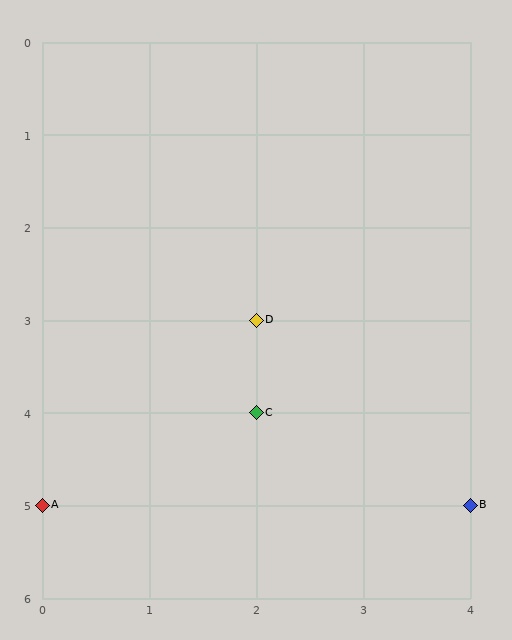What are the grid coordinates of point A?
Point A is at grid coordinates (0, 5).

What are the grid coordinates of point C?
Point C is at grid coordinates (2, 4).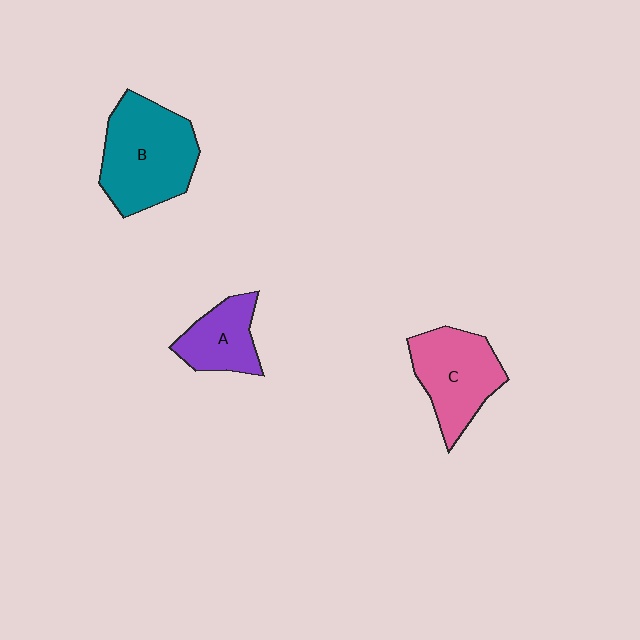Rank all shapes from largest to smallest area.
From largest to smallest: B (teal), C (pink), A (purple).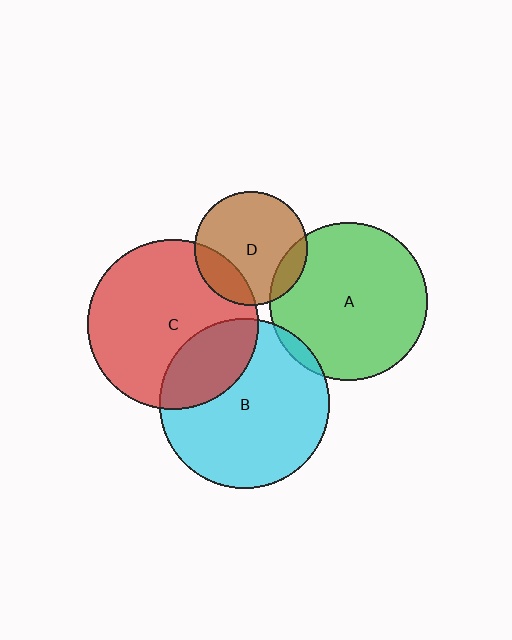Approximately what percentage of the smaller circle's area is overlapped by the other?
Approximately 5%.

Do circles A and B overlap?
Yes.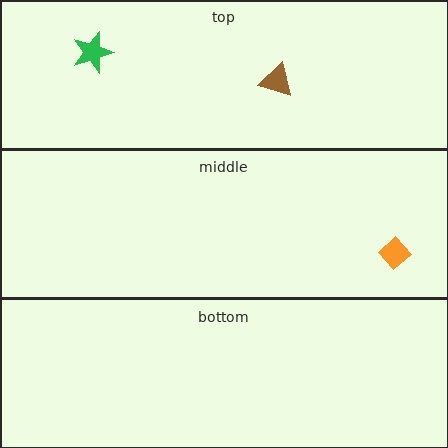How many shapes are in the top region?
2.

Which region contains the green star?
The top region.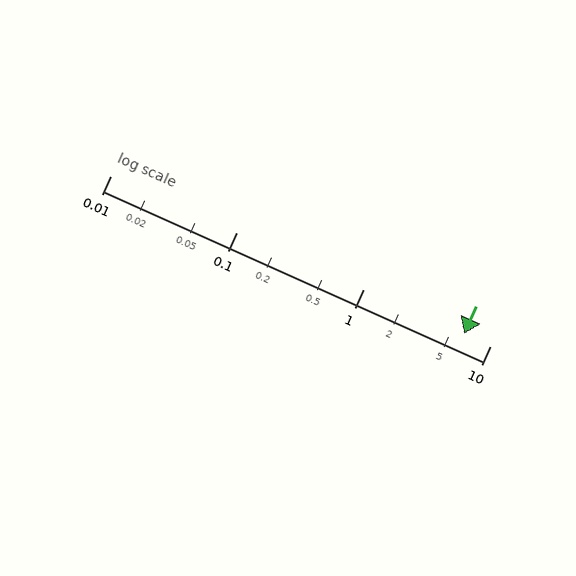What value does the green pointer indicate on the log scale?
The pointer indicates approximately 6.2.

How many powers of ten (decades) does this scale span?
The scale spans 3 decades, from 0.01 to 10.